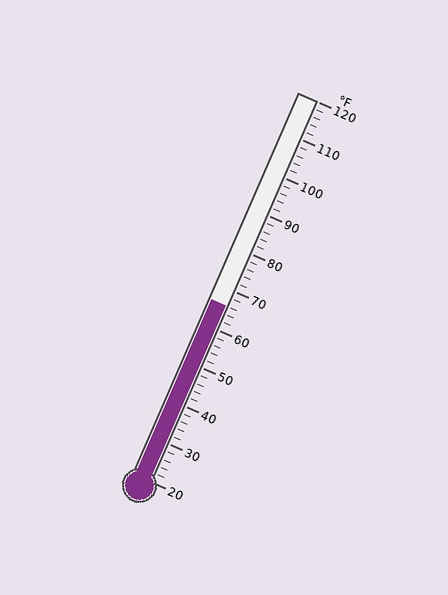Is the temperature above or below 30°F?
The temperature is above 30°F.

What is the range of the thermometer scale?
The thermometer scale ranges from 20°F to 120°F.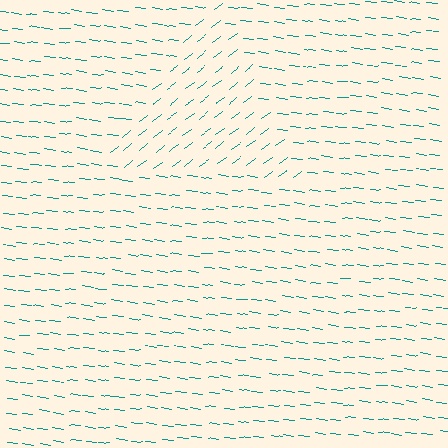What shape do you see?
I see a triangle.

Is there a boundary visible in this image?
Yes, there is a texture boundary formed by a change in line orientation.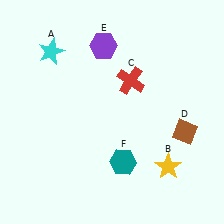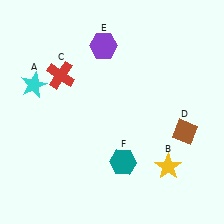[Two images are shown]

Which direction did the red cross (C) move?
The red cross (C) moved left.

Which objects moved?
The objects that moved are: the cyan star (A), the red cross (C).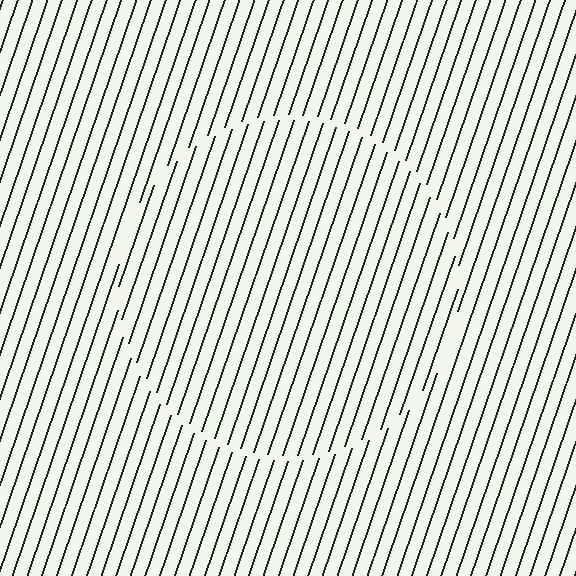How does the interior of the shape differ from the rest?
The interior of the shape contains the same grating, shifted by half a period — the contour is defined by the phase discontinuity where line-ends from the inner and outer gratings abut.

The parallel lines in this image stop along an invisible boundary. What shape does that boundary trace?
An illusory circle. The interior of the shape contains the same grating, shifted by half a period — the contour is defined by the phase discontinuity where line-ends from the inner and outer gratings abut.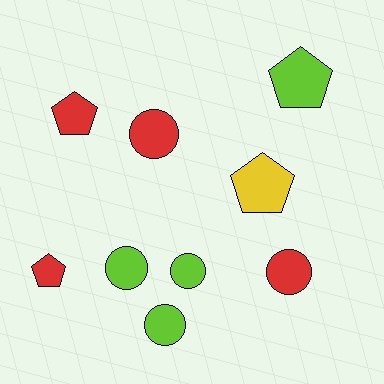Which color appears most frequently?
Red, with 4 objects.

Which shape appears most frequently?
Circle, with 5 objects.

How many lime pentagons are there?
There is 1 lime pentagon.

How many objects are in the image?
There are 9 objects.